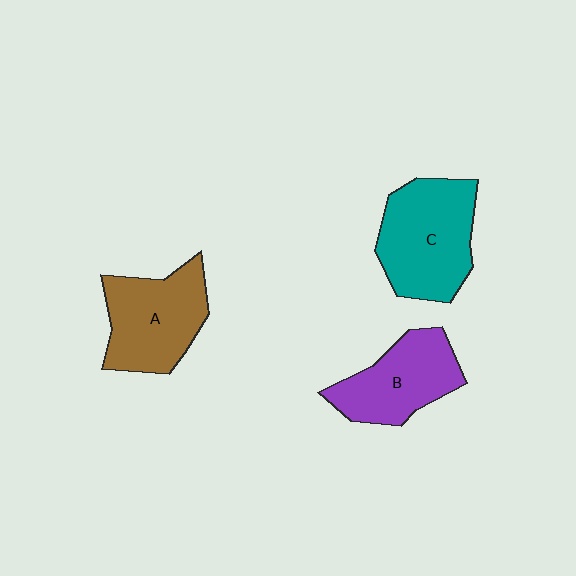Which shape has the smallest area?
Shape B (purple).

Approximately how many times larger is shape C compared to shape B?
Approximately 1.3 times.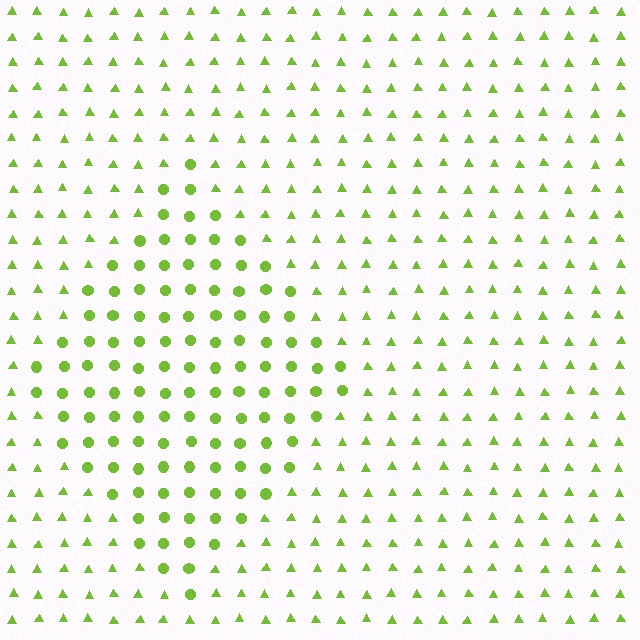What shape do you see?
I see a diamond.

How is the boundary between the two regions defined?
The boundary is defined by a change in element shape: circles inside vs. triangles outside. All elements share the same color and spacing.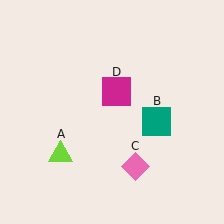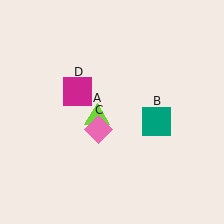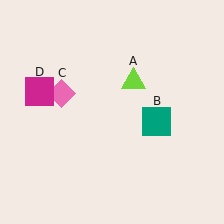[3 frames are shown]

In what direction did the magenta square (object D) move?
The magenta square (object D) moved left.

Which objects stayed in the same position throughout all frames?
Teal square (object B) remained stationary.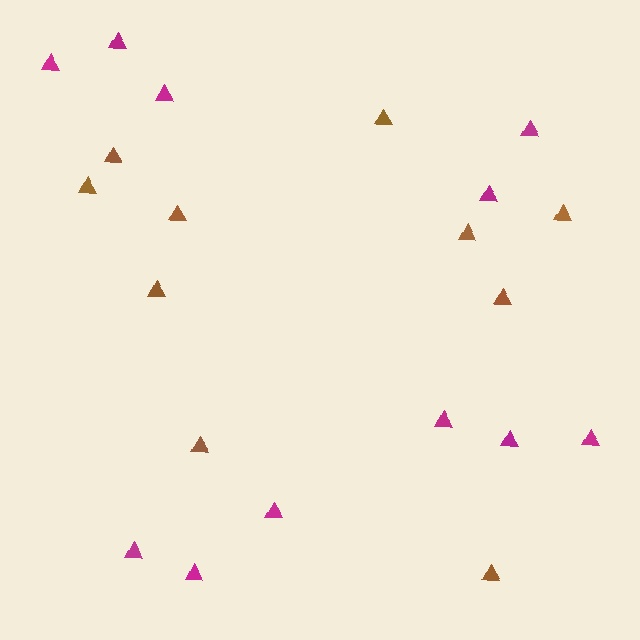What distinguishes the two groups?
There are 2 groups: one group of magenta triangles (11) and one group of brown triangles (10).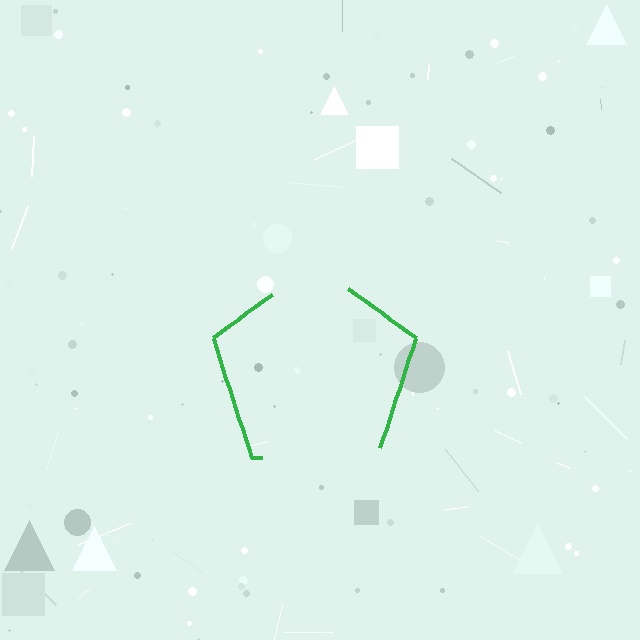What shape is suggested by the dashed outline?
The dashed outline suggests a pentagon.